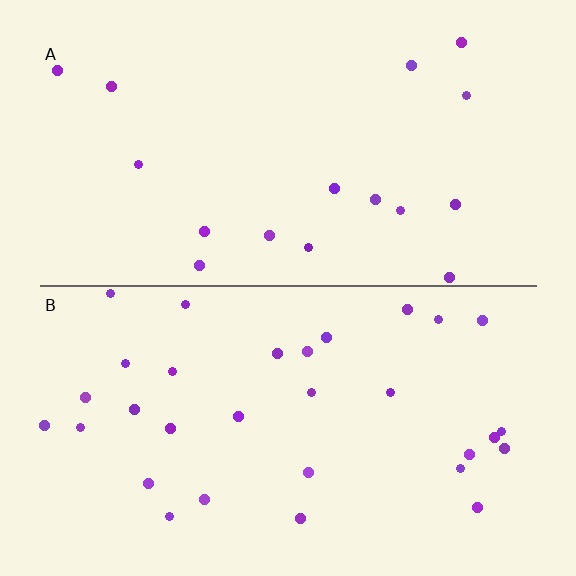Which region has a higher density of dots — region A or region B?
B (the bottom).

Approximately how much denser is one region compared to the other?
Approximately 1.9× — region B over region A.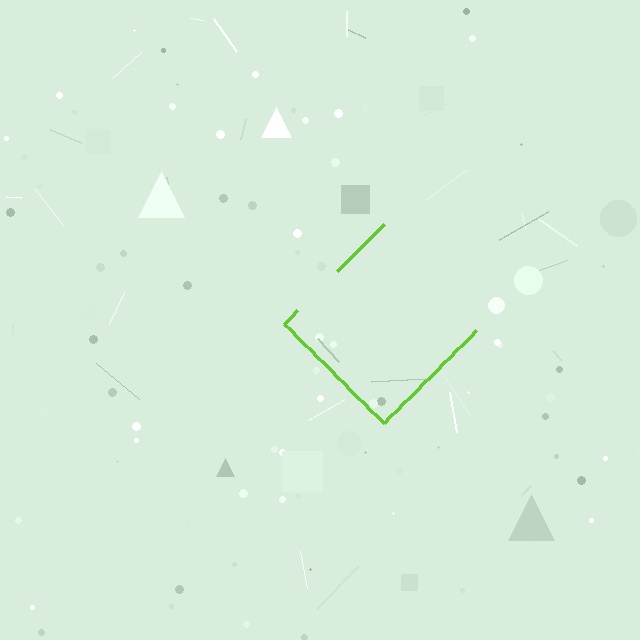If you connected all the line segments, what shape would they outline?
They would outline a diamond.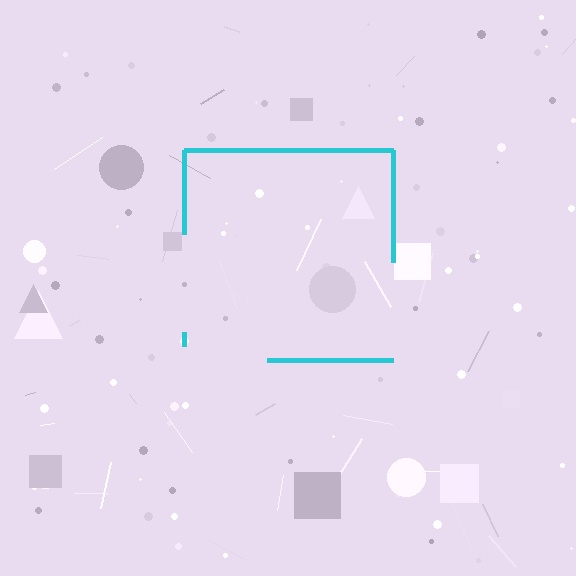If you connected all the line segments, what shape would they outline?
They would outline a square.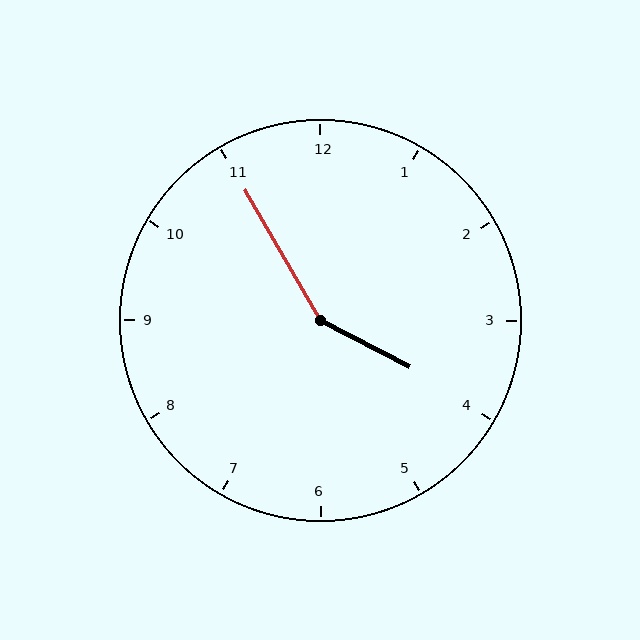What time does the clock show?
3:55.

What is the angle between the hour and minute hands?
Approximately 148 degrees.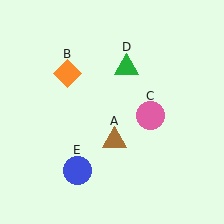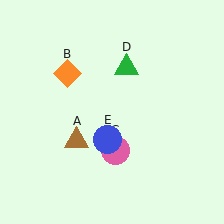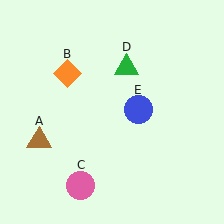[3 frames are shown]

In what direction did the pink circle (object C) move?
The pink circle (object C) moved down and to the left.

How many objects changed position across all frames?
3 objects changed position: brown triangle (object A), pink circle (object C), blue circle (object E).